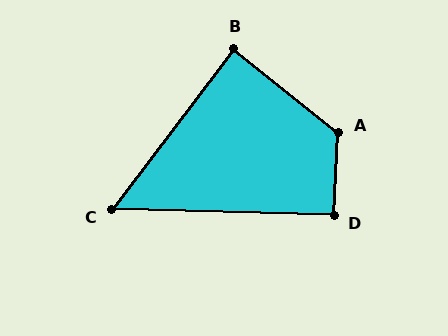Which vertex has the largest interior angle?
A, at approximately 126 degrees.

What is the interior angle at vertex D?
Approximately 92 degrees (approximately right).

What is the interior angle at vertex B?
Approximately 88 degrees (approximately right).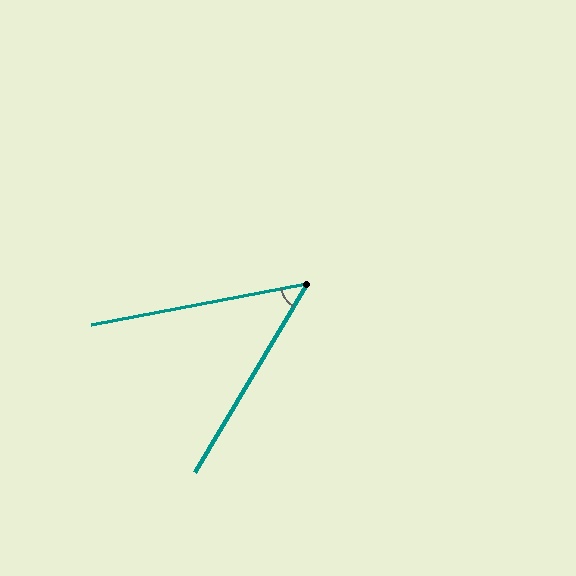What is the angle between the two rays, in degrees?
Approximately 48 degrees.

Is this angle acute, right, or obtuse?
It is acute.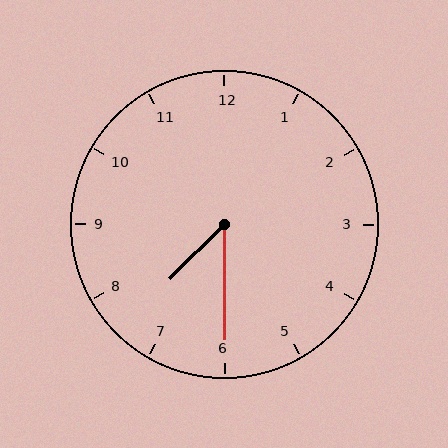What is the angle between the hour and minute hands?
Approximately 45 degrees.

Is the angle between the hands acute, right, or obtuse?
It is acute.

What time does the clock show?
7:30.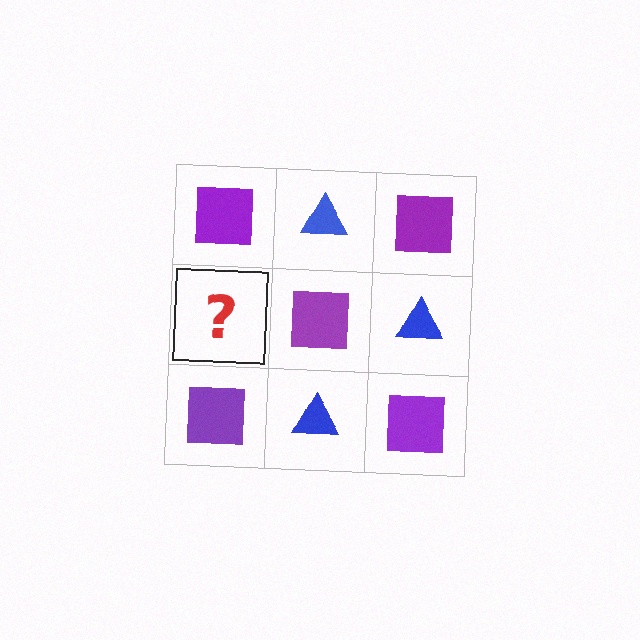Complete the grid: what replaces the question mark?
The question mark should be replaced with a blue triangle.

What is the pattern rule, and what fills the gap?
The rule is that it alternates purple square and blue triangle in a checkerboard pattern. The gap should be filled with a blue triangle.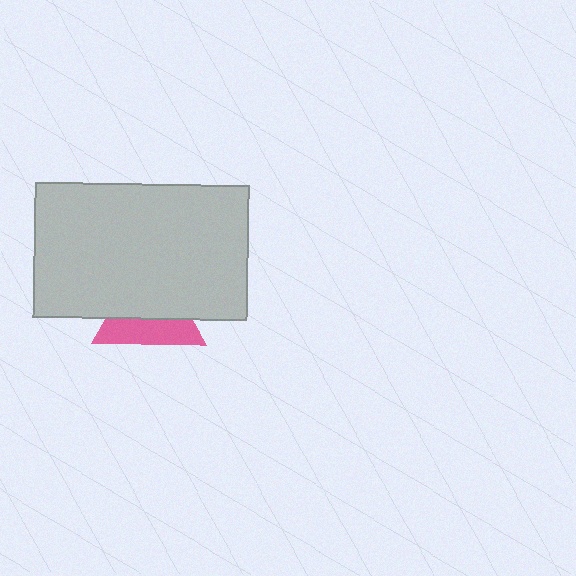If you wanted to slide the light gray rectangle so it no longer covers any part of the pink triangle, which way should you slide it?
Slide it up — that is the most direct way to separate the two shapes.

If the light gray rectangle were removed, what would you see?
You would see the complete pink triangle.